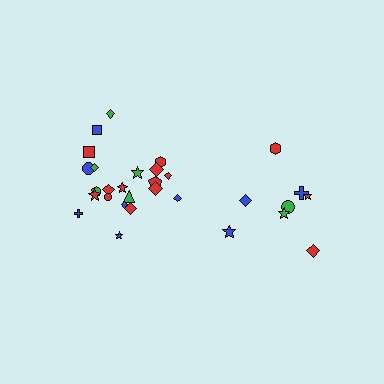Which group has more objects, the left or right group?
The left group.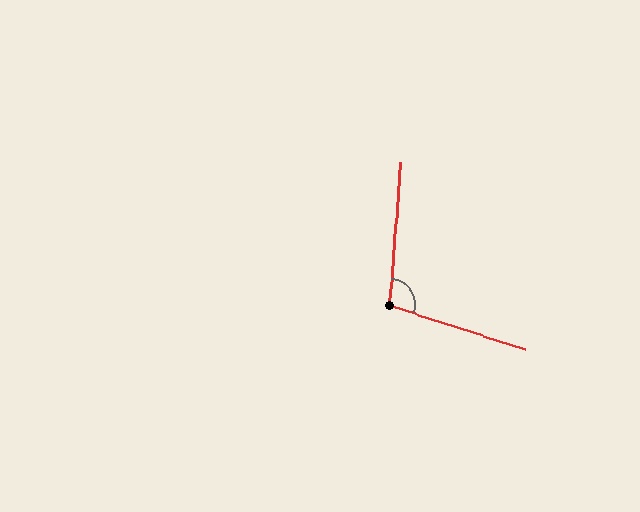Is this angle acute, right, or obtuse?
It is obtuse.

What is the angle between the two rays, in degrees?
Approximately 103 degrees.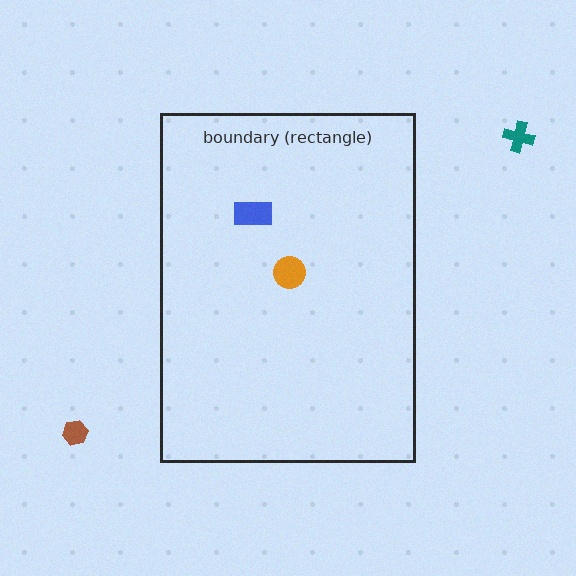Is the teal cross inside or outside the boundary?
Outside.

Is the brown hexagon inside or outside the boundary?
Outside.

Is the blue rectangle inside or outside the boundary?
Inside.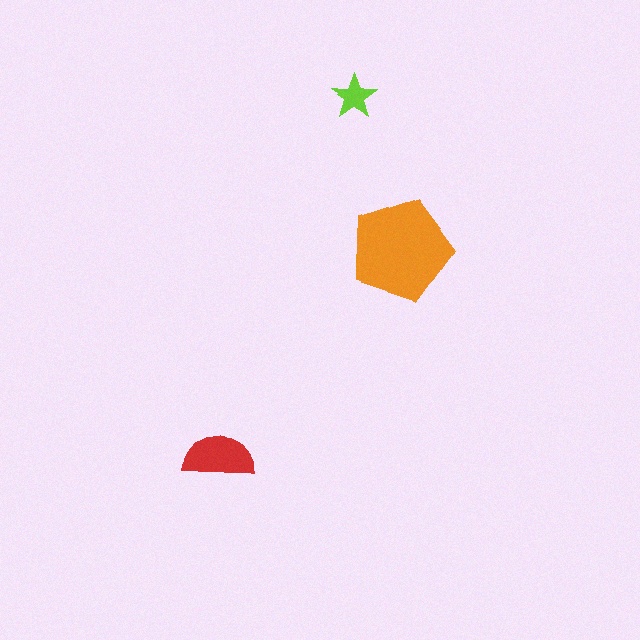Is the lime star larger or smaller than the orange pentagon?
Smaller.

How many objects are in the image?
There are 3 objects in the image.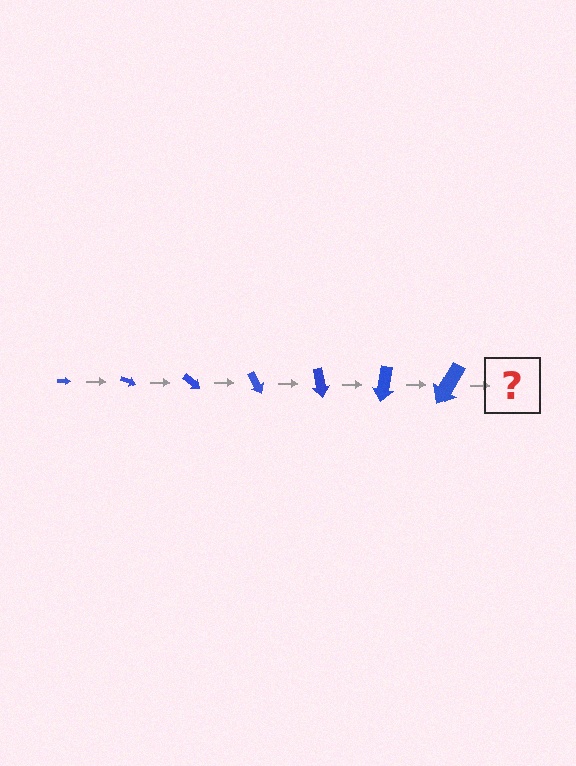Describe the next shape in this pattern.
It should be an arrow, larger than the previous one and rotated 140 degrees from the start.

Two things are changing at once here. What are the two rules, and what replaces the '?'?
The two rules are that the arrow grows larger each step and it rotates 20 degrees each step. The '?' should be an arrow, larger than the previous one and rotated 140 degrees from the start.